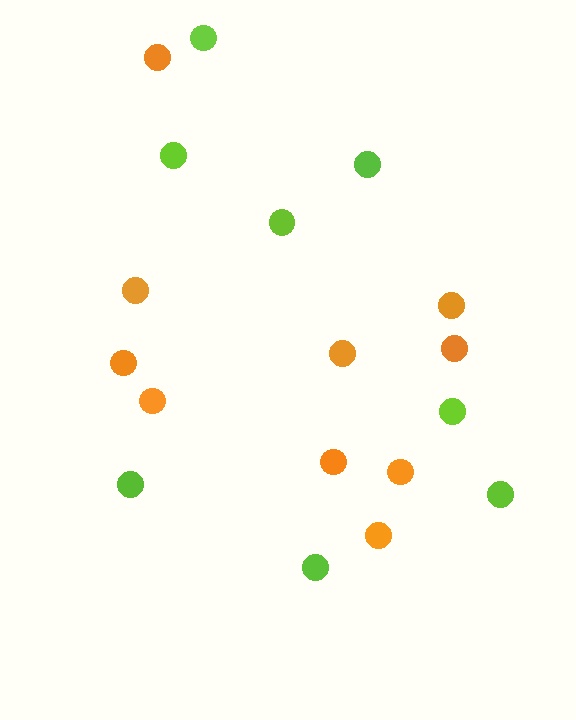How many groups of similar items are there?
There are 2 groups: one group of lime circles (8) and one group of orange circles (10).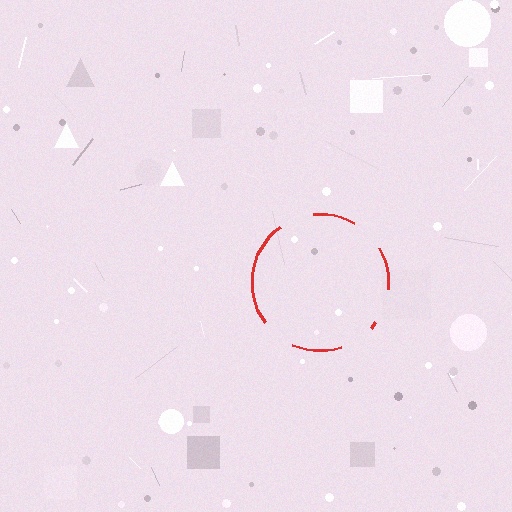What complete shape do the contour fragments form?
The contour fragments form a circle.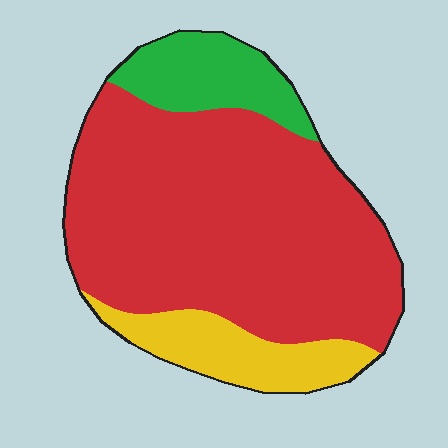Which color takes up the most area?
Red, at roughly 70%.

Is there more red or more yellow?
Red.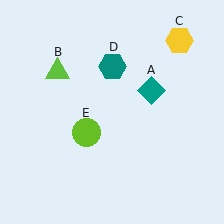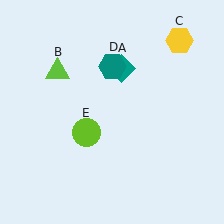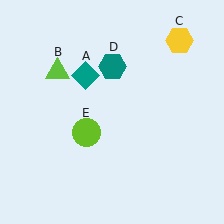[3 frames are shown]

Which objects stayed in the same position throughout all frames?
Lime triangle (object B) and yellow hexagon (object C) and teal hexagon (object D) and lime circle (object E) remained stationary.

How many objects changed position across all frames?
1 object changed position: teal diamond (object A).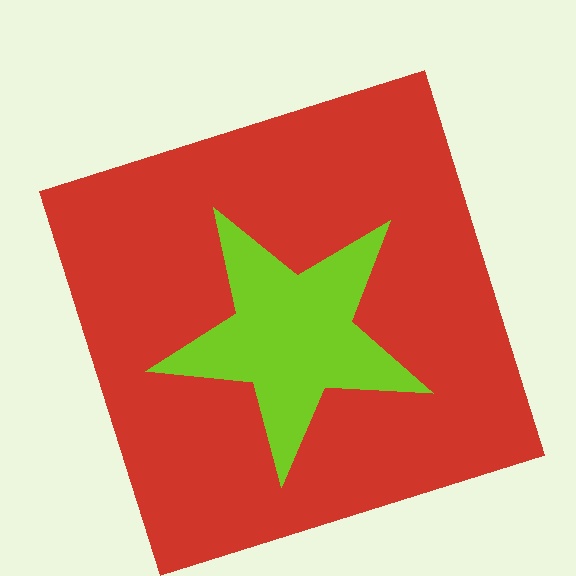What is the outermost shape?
The red square.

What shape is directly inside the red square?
The lime star.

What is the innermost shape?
The lime star.